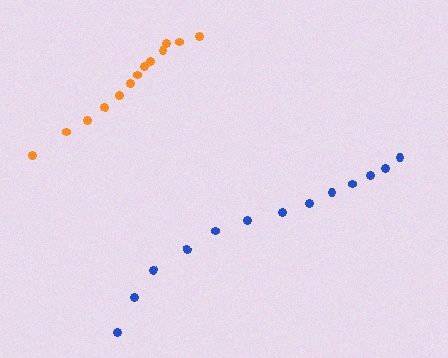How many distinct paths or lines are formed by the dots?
There are 2 distinct paths.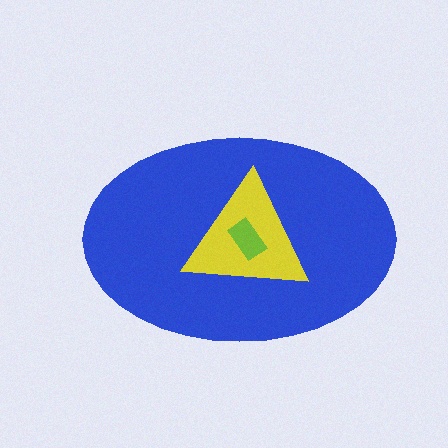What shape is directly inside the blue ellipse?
The yellow triangle.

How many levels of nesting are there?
3.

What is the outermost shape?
The blue ellipse.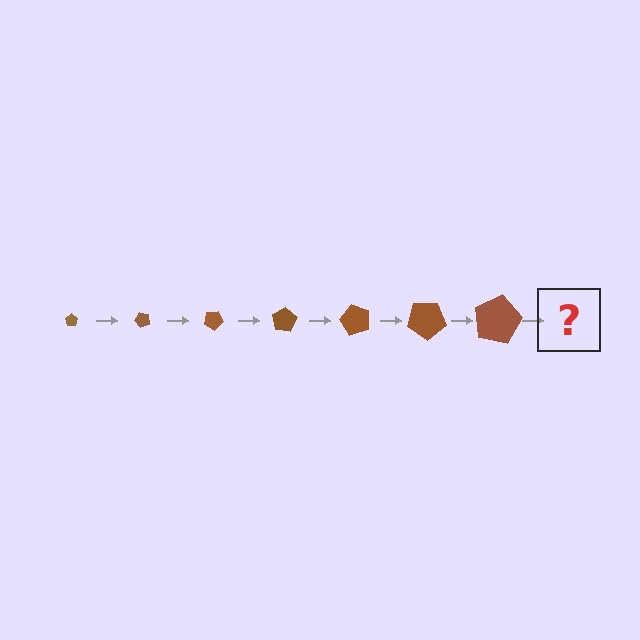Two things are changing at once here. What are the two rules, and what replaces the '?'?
The two rules are that the pentagon grows larger each step and it rotates 50 degrees each step. The '?' should be a pentagon, larger than the previous one and rotated 350 degrees from the start.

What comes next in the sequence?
The next element should be a pentagon, larger than the previous one and rotated 350 degrees from the start.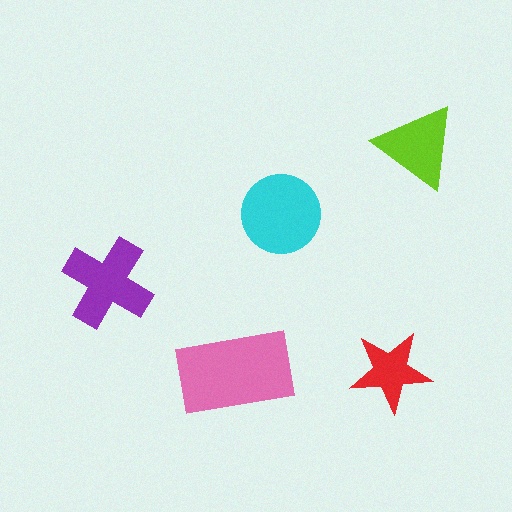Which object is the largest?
The pink rectangle.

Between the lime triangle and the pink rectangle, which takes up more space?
The pink rectangle.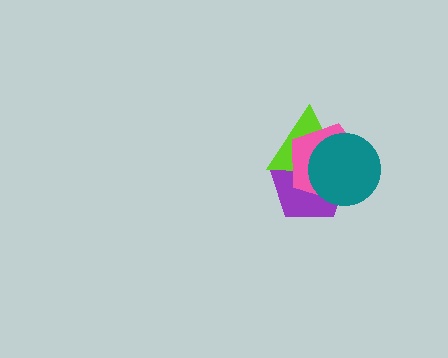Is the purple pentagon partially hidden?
Yes, it is partially covered by another shape.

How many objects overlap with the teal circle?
3 objects overlap with the teal circle.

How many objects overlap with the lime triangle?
3 objects overlap with the lime triangle.